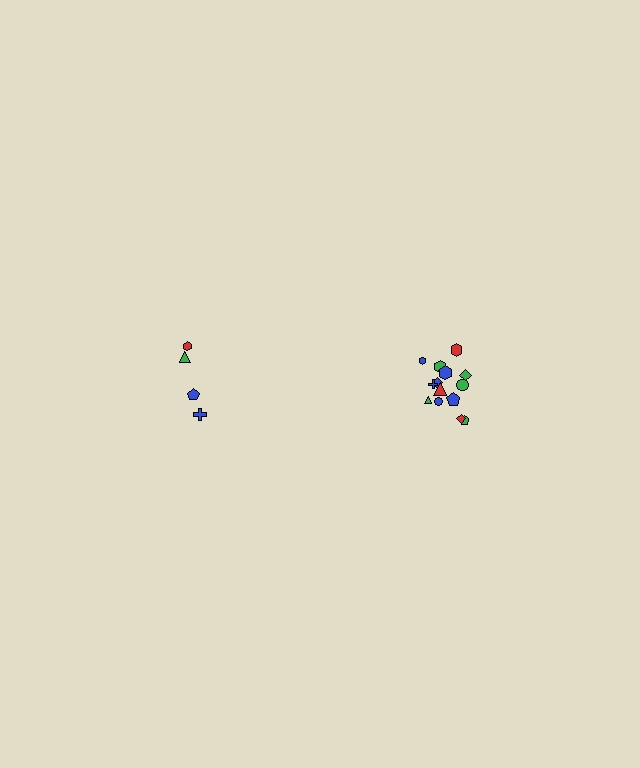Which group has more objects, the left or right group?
The right group.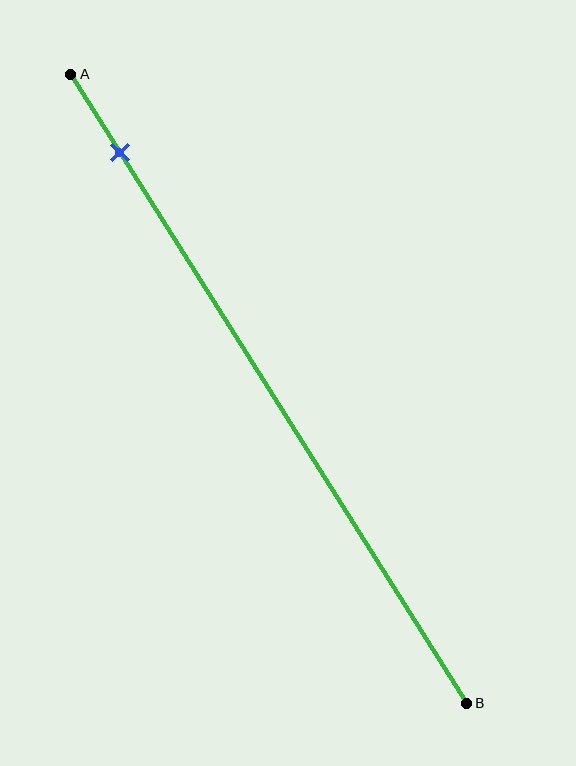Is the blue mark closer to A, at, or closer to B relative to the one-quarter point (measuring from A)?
The blue mark is closer to point A than the one-quarter point of segment AB.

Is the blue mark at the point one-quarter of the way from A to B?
No, the mark is at about 10% from A, not at the 25% one-quarter point.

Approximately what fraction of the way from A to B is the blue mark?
The blue mark is approximately 10% of the way from A to B.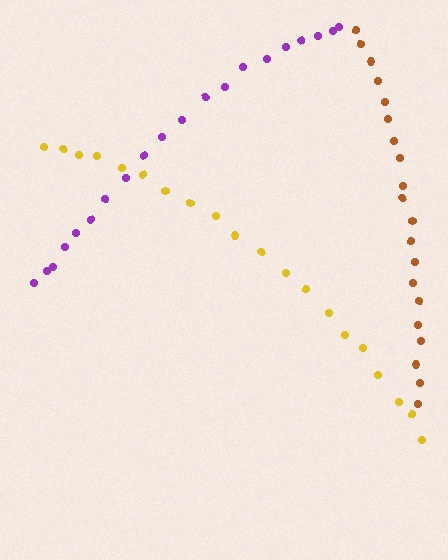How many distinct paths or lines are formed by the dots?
There are 3 distinct paths.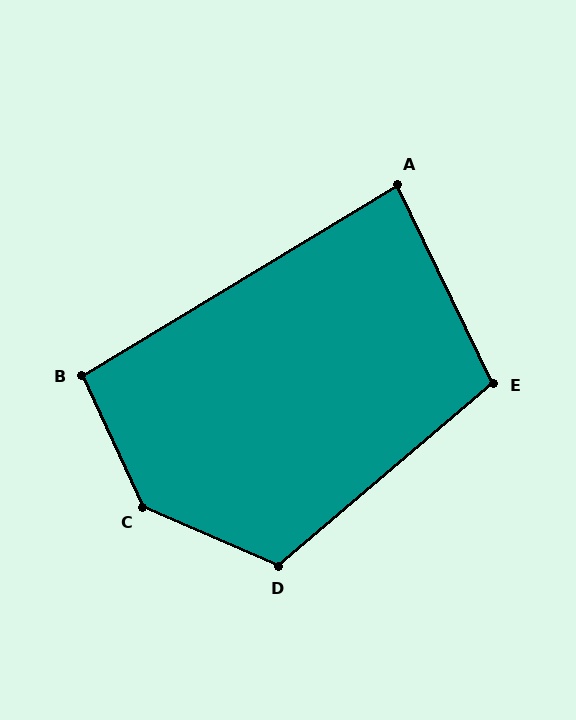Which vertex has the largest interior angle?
C, at approximately 138 degrees.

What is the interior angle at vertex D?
Approximately 116 degrees (obtuse).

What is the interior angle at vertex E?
Approximately 105 degrees (obtuse).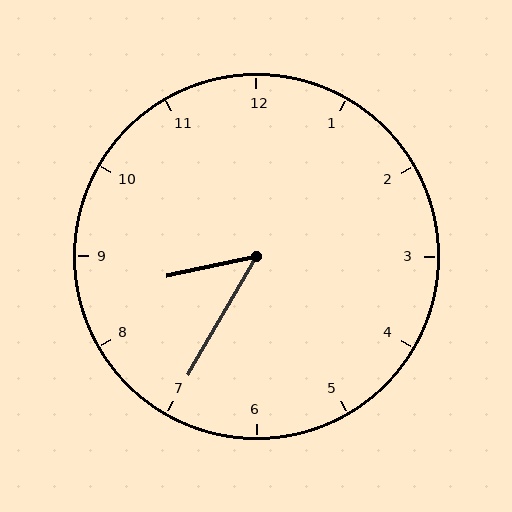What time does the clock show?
8:35.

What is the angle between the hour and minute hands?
Approximately 48 degrees.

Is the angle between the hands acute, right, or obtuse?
It is acute.